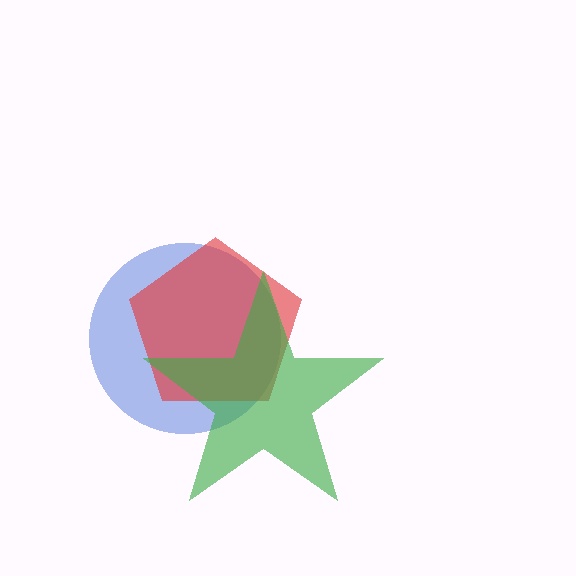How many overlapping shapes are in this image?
There are 3 overlapping shapes in the image.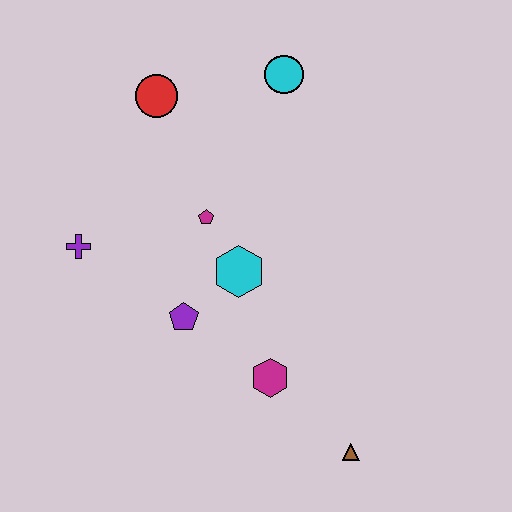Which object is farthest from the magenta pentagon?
The brown triangle is farthest from the magenta pentagon.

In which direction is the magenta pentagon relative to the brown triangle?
The magenta pentagon is above the brown triangle.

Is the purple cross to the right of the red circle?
No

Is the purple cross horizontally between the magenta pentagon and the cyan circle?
No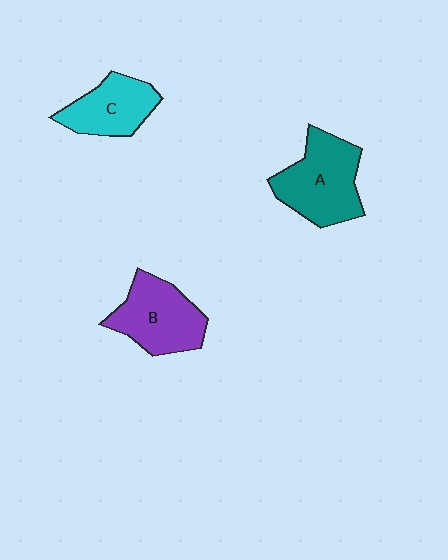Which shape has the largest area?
Shape A (teal).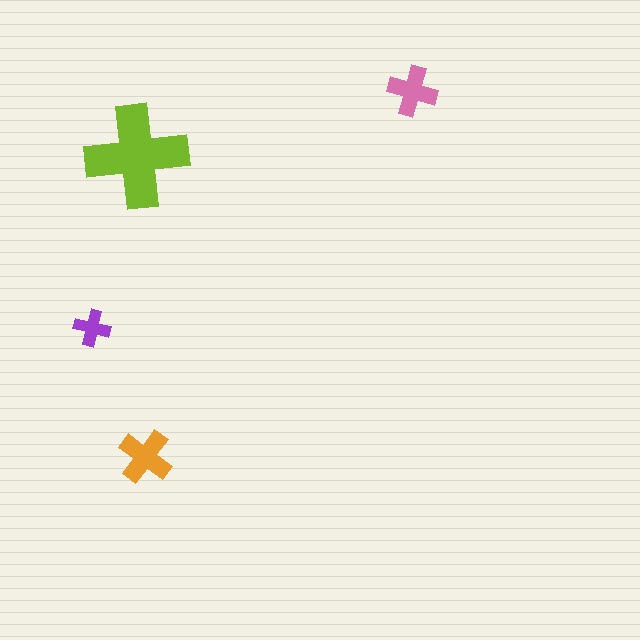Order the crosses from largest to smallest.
the lime one, the orange one, the pink one, the purple one.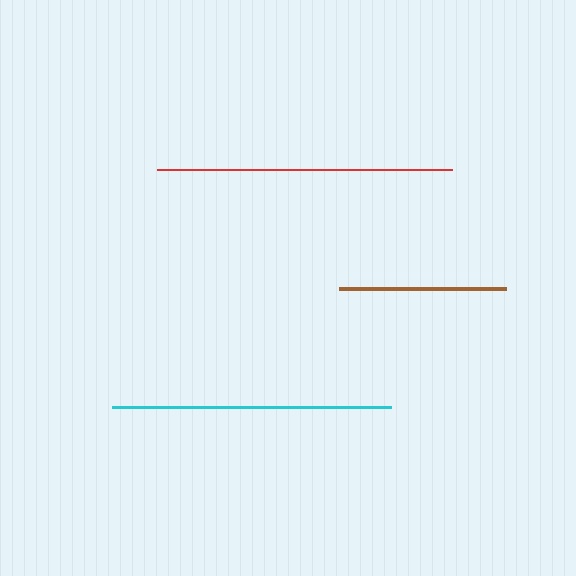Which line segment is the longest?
The red line is the longest at approximately 295 pixels.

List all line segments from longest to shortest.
From longest to shortest: red, cyan, brown.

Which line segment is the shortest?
The brown line is the shortest at approximately 167 pixels.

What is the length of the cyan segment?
The cyan segment is approximately 279 pixels long.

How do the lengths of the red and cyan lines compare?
The red and cyan lines are approximately the same length.